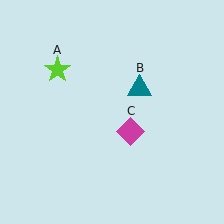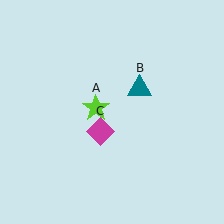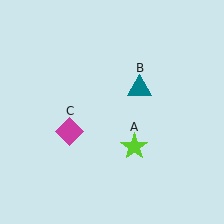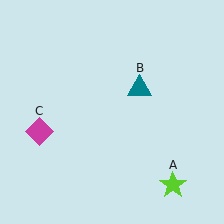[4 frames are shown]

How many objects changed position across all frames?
2 objects changed position: lime star (object A), magenta diamond (object C).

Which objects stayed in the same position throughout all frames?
Teal triangle (object B) remained stationary.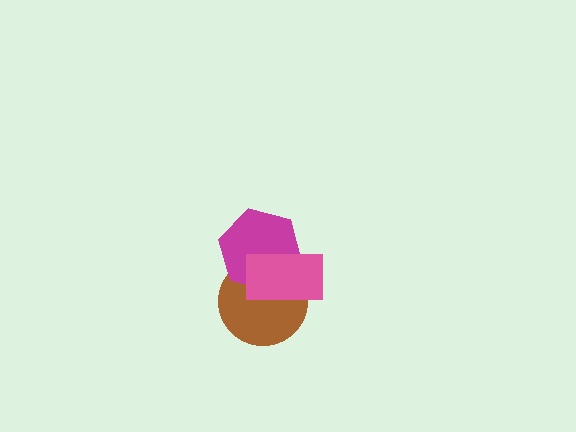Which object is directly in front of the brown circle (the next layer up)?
The magenta hexagon is directly in front of the brown circle.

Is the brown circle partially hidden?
Yes, it is partially covered by another shape.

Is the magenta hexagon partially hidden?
Yes, it is partially covered by another shape.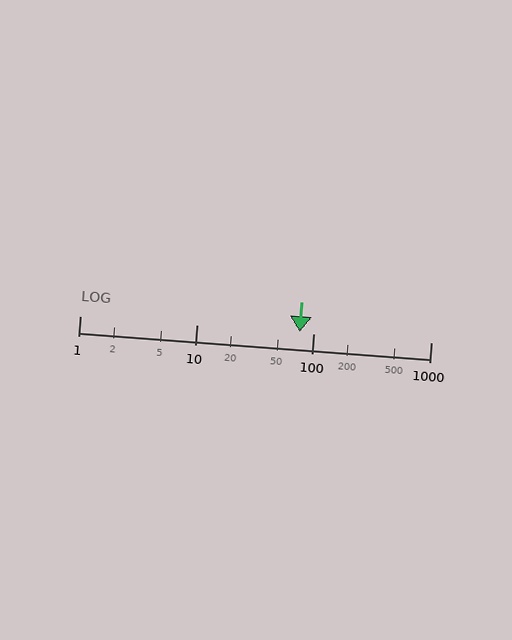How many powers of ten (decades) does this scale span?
The scale spans 3 decades, from 1 to 1000.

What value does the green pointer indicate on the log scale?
The pointer indicates approximately 75.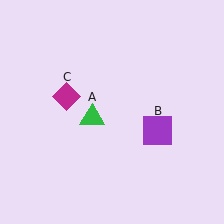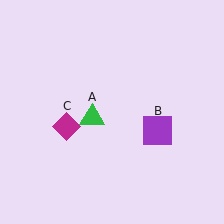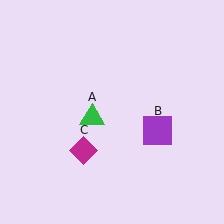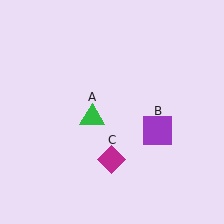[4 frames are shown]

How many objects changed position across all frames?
1 object changed position: magenta diamond (object C).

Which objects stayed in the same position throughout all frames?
Green triangle (object A) and purple square (object B) remained stationary.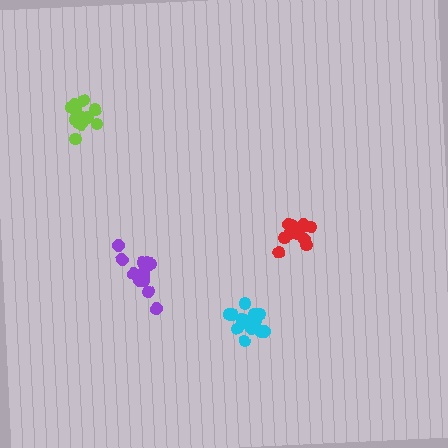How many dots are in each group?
Group 1: 13 dots, Group 2: 14 dots, Group 3: 13 dots, Group 4: 18 dots (58 total).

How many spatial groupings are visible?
There are 4 spatial groupings.